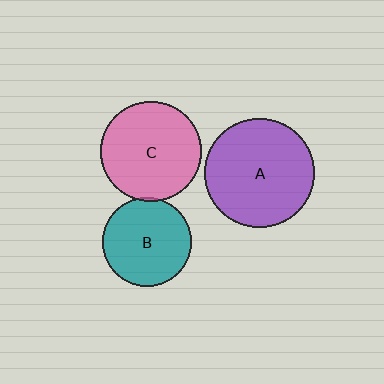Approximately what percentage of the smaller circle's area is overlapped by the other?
Approximately 5%.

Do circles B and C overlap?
Yes.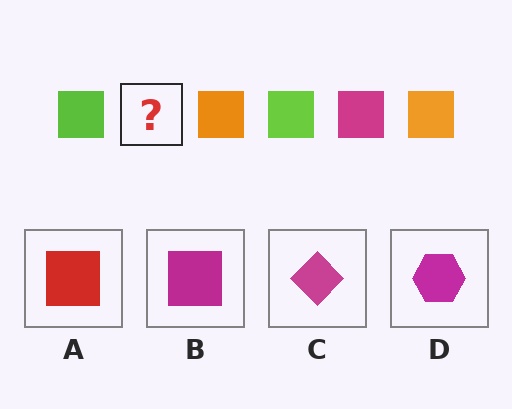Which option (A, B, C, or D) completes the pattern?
B.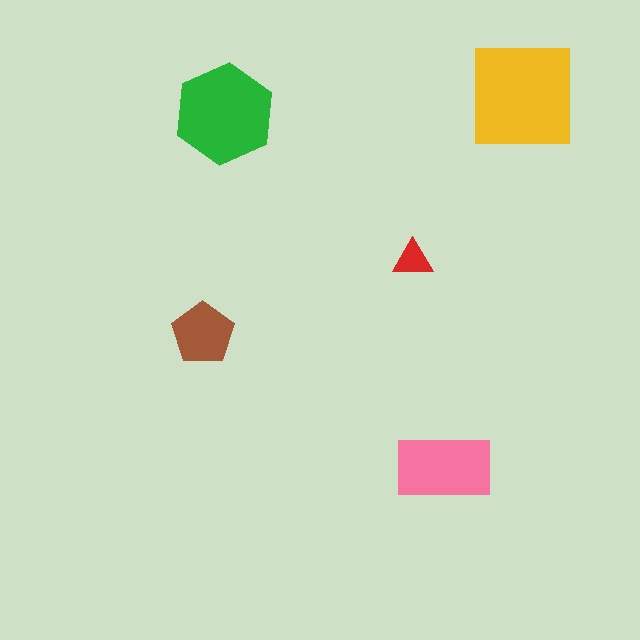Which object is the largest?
The yellow square.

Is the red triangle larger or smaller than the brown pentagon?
Smaller.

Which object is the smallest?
The red triangle.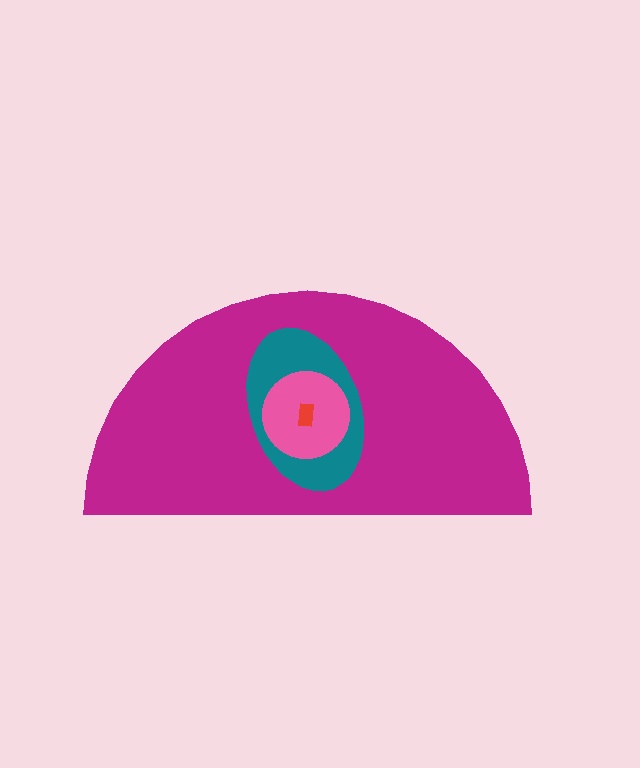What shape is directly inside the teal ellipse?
The pink circle.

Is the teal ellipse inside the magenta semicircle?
Yes.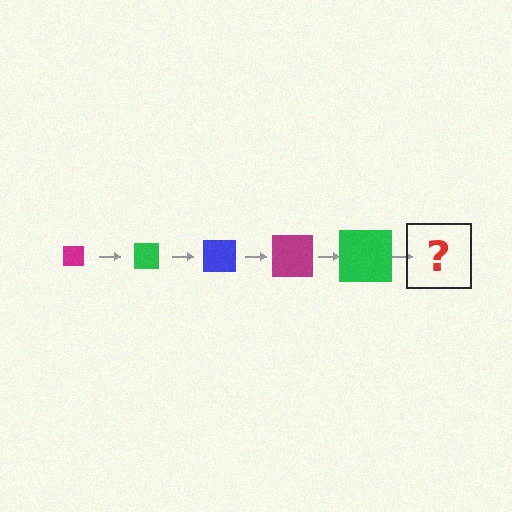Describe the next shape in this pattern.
It should be a blue square, larger than the previous one.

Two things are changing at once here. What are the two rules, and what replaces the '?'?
The two rules are that the square grows larger each step and the color cycles through magenta, green, and blue. The '?' should be a blue square, larger than the previous one.